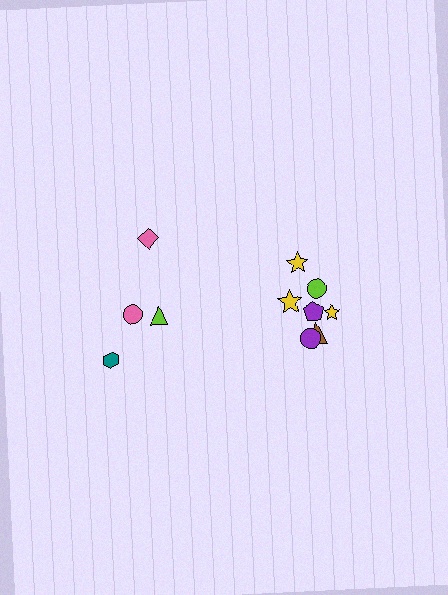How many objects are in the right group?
There are 7 objects.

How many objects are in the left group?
There are 4 objects.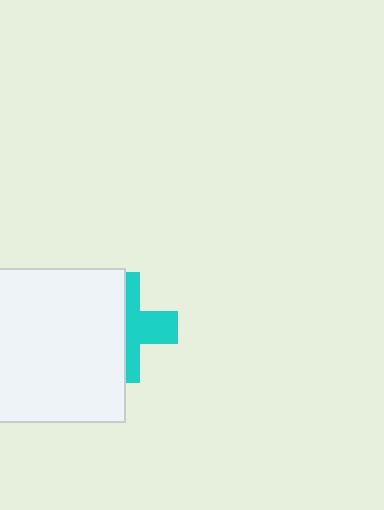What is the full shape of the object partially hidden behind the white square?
The partially hidden object is a cyan cross.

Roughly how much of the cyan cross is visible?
A small part of it is visible (roughly 45%).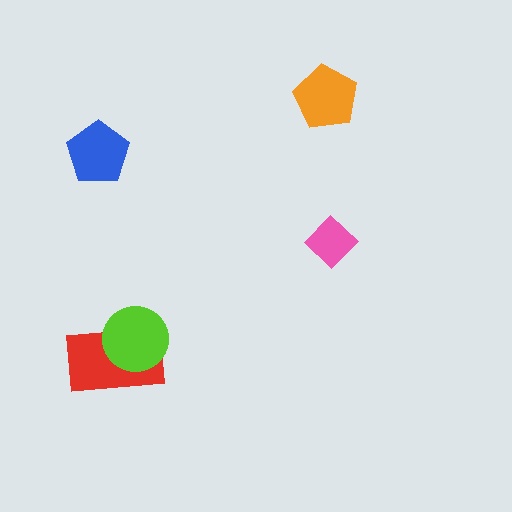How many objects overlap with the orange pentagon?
0 objects overlap with the orange pentagon.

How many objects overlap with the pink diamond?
0 objects overlap with the pink diamond.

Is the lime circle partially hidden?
No, no other shape covers it.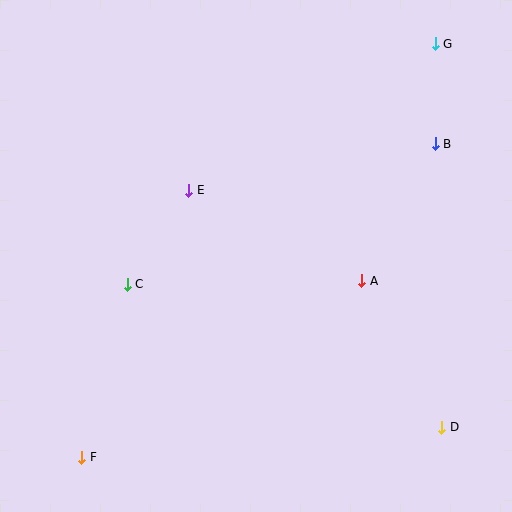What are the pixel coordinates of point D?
Point D is at (442, 427).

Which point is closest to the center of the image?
Point E at (189, 190) is closest to the center.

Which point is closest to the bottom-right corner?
Point D is closest to the bottom-right corner.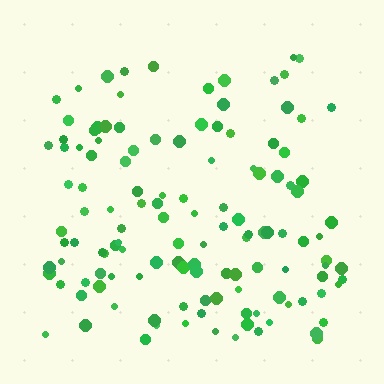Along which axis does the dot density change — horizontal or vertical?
Vertical.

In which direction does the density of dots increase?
From top to bottom, with the bottom side densest.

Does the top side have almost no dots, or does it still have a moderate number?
Still a moderate number, just noticeably fewer than the bottom.